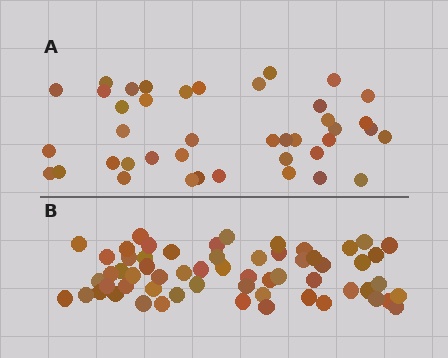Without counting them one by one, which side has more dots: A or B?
Region B (the bottom region) has more dots.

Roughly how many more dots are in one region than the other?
Region B has approximately 20 more dots than region A.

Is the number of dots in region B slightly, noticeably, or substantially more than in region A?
Region B has substantially more. The ratio is roughly 1.5 to 1.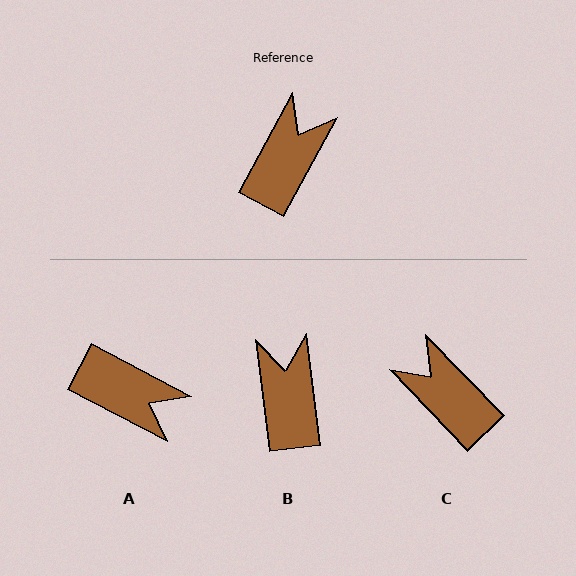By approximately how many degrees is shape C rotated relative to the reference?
Approximately 73 degrees counter-clockwise.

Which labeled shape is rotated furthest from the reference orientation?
A, about 89 degrees away.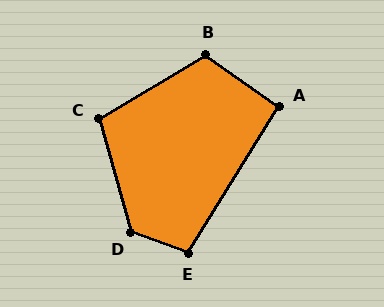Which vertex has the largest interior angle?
D, at approximately 126 degrees.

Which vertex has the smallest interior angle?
A, at approximately 93 degrees.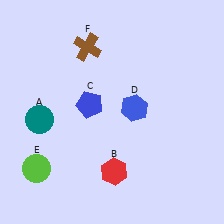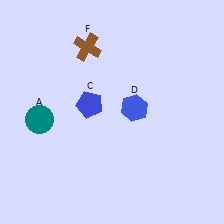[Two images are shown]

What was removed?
The red hexagon (B), the lime circle (E) were removed in Image 2.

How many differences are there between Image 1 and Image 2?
There are 2 differences between the two images.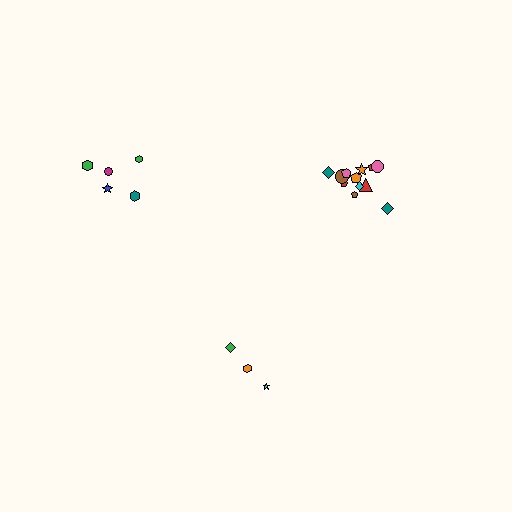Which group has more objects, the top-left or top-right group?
The top-right group.